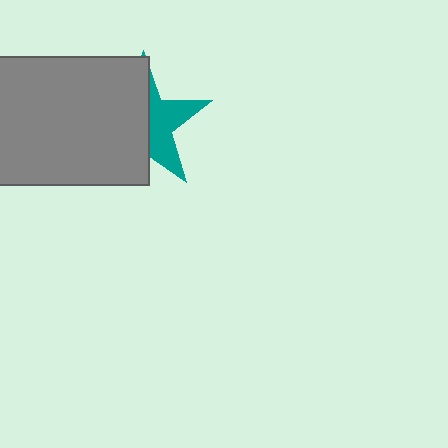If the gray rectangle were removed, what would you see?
You would see the complete teal star.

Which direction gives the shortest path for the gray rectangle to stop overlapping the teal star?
Moving left gives the shortest separation.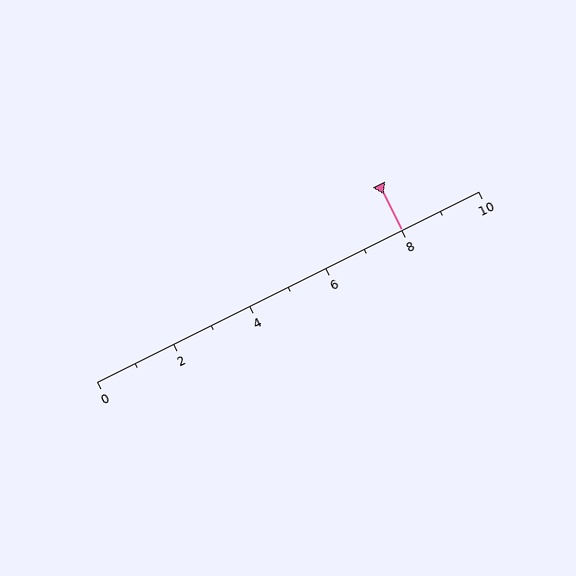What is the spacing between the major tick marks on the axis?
The major ticks are spaced 2 apart.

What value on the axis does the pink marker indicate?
The marker indicates approximately 8.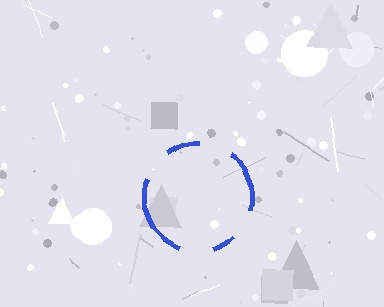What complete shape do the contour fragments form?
The contour fragments form a circle.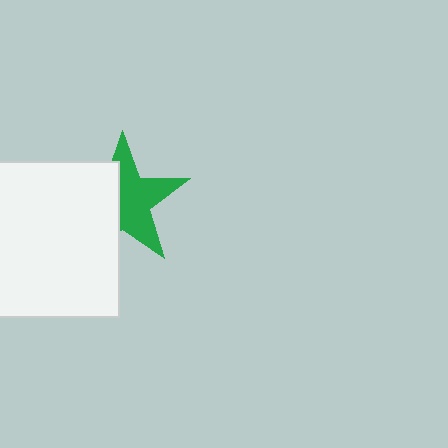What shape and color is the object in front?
The object in front is a white square.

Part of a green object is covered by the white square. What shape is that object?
It is a star.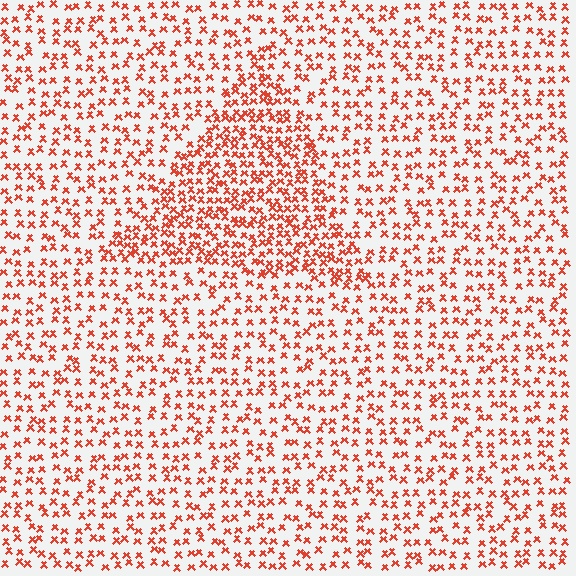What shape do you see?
I see a triangle.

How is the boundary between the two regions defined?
The boundary is defined by a change in element density (approximately 1.9x ratio). All elements are the same color, size, and shape.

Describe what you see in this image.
The image contains small red elements arranged at two different densities. A triangle-shaped region is visible where the elements are more densely packed than the surrounding area.